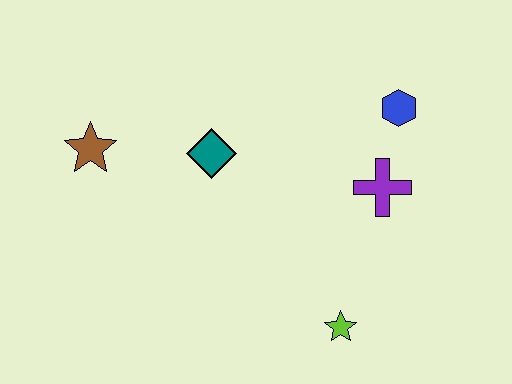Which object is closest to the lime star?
The purple cross is closest to the lime star.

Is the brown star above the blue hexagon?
No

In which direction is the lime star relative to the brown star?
The lime star is to the right of the brown star.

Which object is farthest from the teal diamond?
The lime star is farthest from the teal diamond.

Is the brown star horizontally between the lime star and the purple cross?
No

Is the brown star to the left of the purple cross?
Yes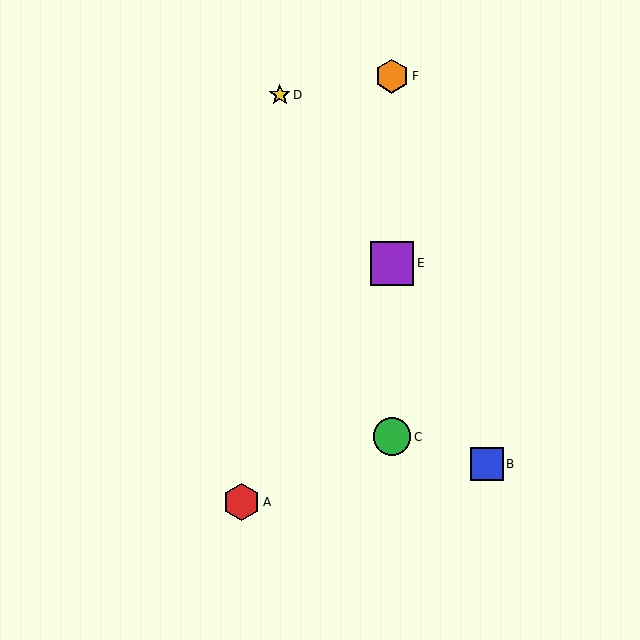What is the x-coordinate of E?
Object E is at x≈392.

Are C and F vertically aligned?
Yes, both are at x≈392.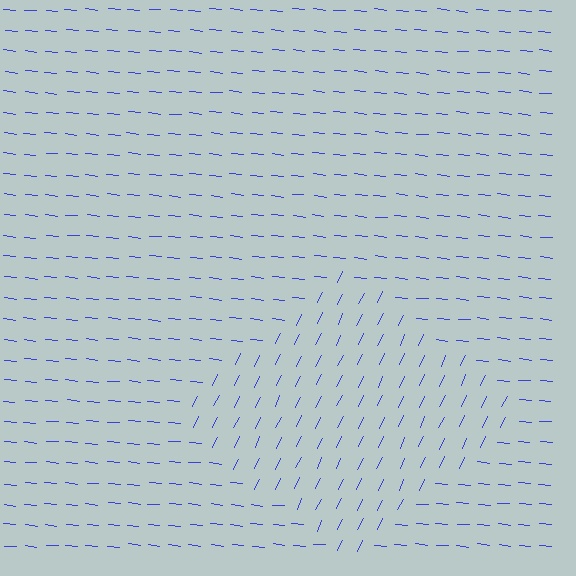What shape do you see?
I see a diamond.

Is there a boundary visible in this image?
Yes, there is a texture boundary formed by a change in line orientation.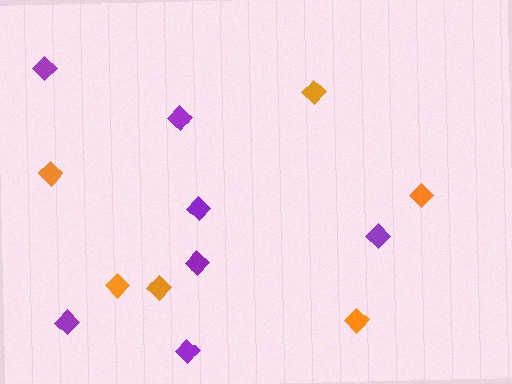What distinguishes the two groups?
There are 2 groups: one group of orange diamonds (6) and one group of purple diamonds (7).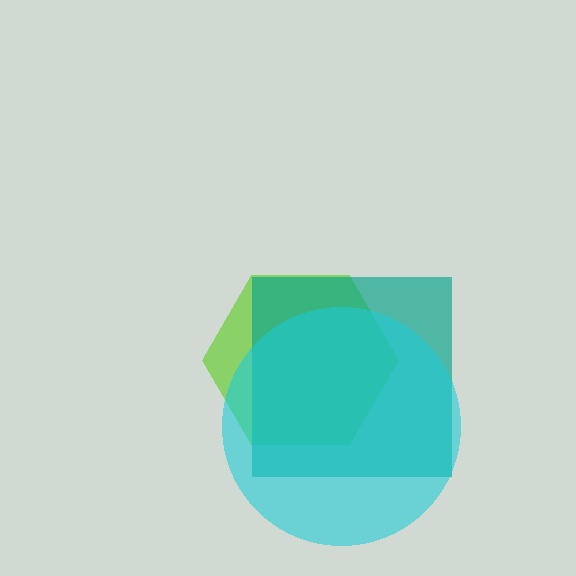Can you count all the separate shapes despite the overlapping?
Yes, there are 3 separate shapes.